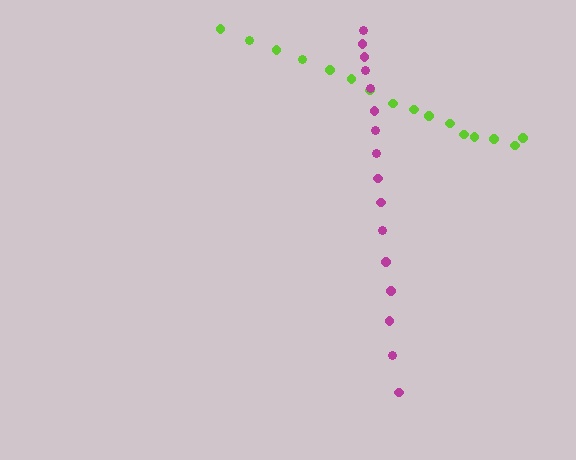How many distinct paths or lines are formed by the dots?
There are 2 distinct paths.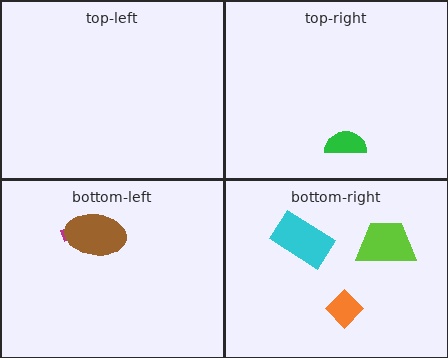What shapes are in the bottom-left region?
The magenta arrow, the brown ellipse.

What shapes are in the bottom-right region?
The orange diamond, the lime trapezoid, the cyan rectangle.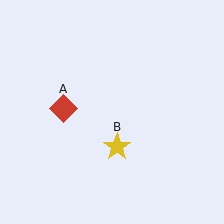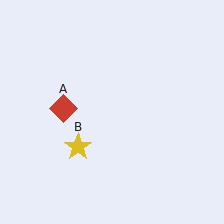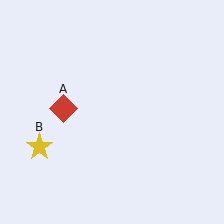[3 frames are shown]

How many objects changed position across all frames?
1 object changed position: yellow star (object B).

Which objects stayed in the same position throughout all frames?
Red diamond (object A) remained stationary.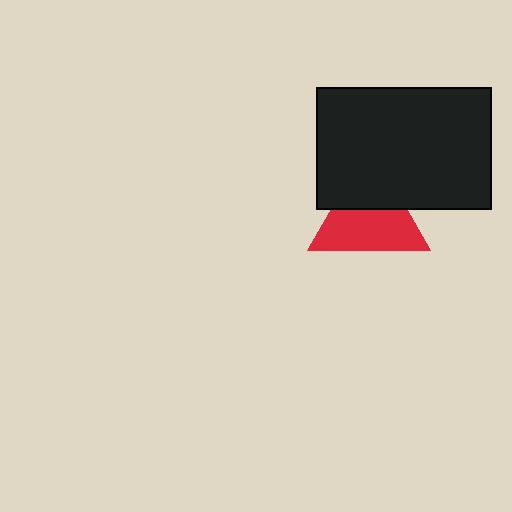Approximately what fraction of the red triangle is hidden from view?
Roughly 38% of the red triangle is hidden behind the black rectangle.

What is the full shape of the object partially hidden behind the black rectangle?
The partially hidden object is a red triangle.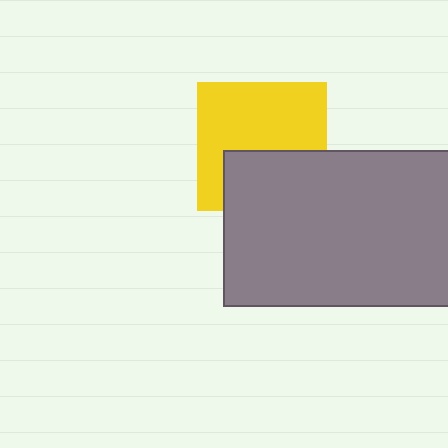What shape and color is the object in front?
The object in front is a gray rectangle.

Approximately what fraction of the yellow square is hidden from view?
Roughly 38% of the yellow square is hidden behind the gray rectangle.